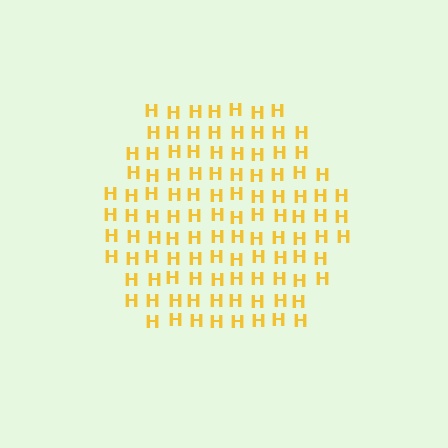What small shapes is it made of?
It is made of small letter H's.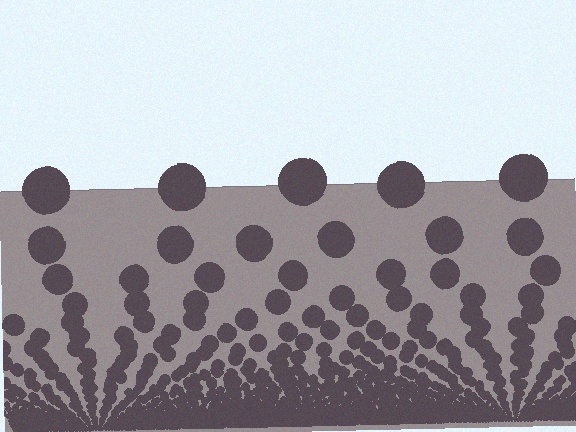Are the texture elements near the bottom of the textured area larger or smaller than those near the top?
Smaller. The gradient is inverted — elements near the bottom are smaller and denser.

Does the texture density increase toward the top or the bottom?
Density increases toward the bottom.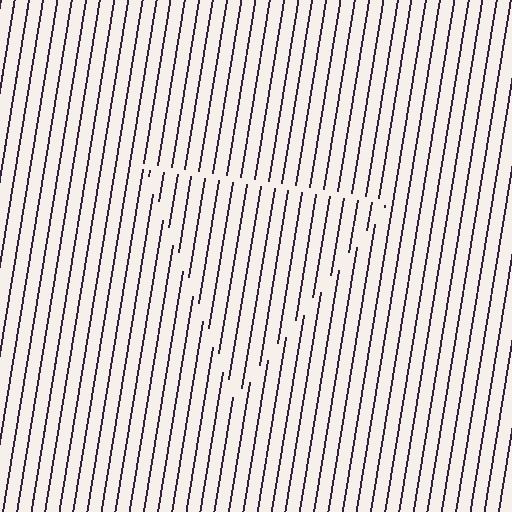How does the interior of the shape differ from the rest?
The interior of the shape contains the same grating, shifted by half a period — the contour is defined by the phase discontinuity where line-ends from the inner and outer gratings abut.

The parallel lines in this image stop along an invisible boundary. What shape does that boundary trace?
An illusory triangle. The interior of the shape contains the same grating, shifted by half a period — the contour is defined by the phase discontinuity where line-ends from the inner and outer gratings abut.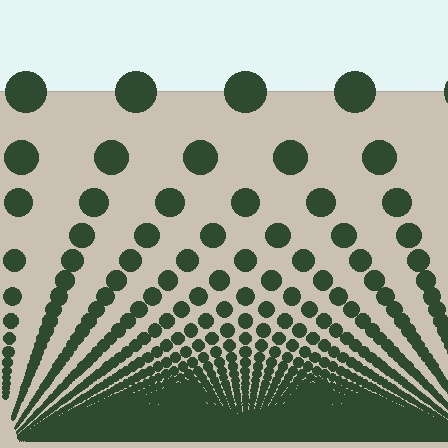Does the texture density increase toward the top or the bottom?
Density increases toward the bottom.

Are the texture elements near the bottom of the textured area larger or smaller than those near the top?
Smaller. The gradient is inverted — elements near the bottom are smaller and denser.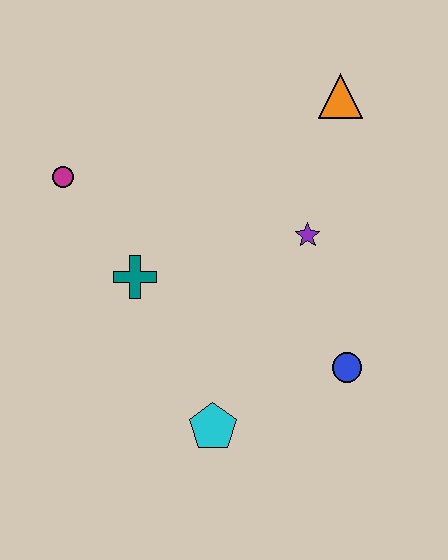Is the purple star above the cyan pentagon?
Yes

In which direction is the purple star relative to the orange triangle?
The purple star is below the orange triangle.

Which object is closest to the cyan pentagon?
The blue circle is closest to the cyan pentagon.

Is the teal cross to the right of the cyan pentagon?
No